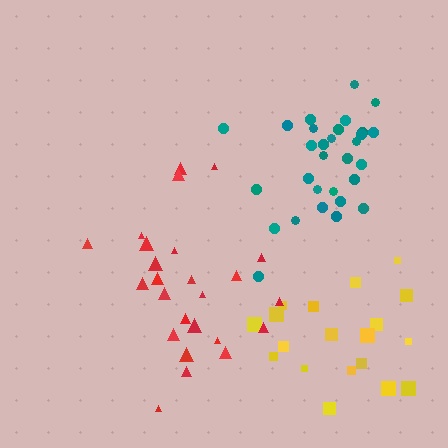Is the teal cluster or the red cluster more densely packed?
Teal.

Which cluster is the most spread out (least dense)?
Yellow.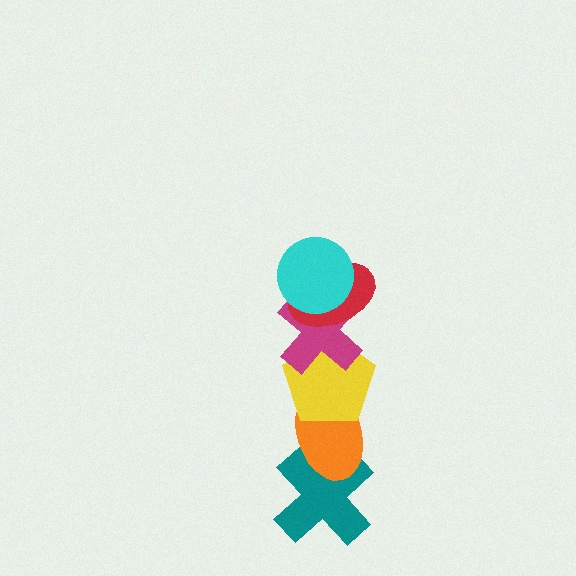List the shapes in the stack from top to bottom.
From top to bottom: the cyan circle, the red ellipse, the magenta cross, the yellow pentagon, the orange ellipse, the teal cross.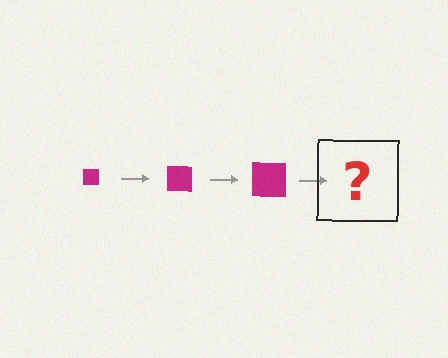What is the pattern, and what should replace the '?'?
The pattern is that the square gets progressively larger each step. The '?' should be a magenta square, larger than the previous one.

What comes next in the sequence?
The next element should be a magenta square, larger than the previous one.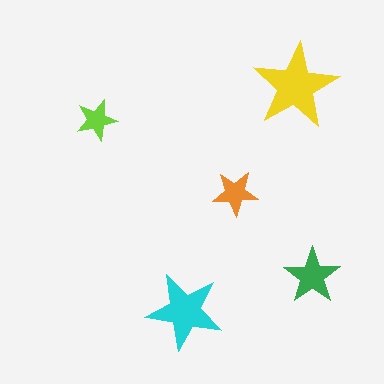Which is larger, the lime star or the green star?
The green one.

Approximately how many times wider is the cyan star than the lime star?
About 2 times wider.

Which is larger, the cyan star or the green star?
The cyan one.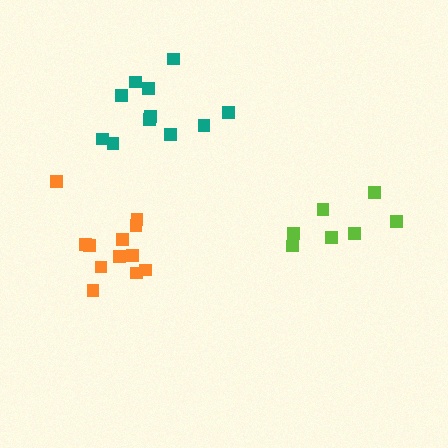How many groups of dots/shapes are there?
There are 3 groups.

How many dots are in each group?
Group 1: 12 dots, Group 2: 8 dots, Group 3: 11 dots (31 total).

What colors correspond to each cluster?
The clusters are colored: orange, lime, teal.